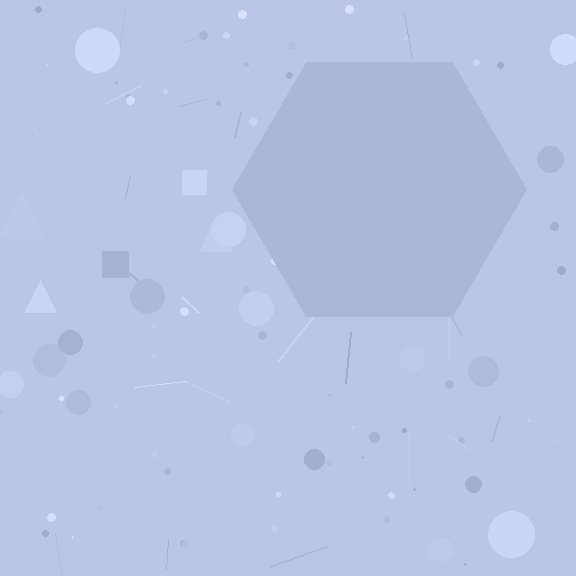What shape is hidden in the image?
A hexagon is hidden in the image.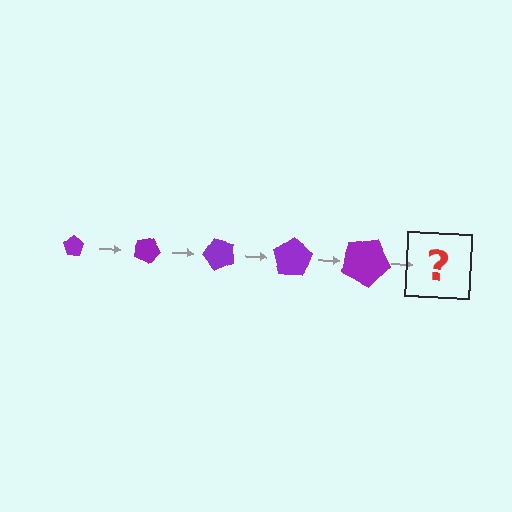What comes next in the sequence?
The next element should be a pentagon, larger than the previous one and rotated 125 degrees from the start.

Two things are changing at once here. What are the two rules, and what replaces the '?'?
The two rules are that the pentagon grows larger each step and it rotates 25 degrees each step. The '?' should be a pentagon, larger than the previous one and rotated 125 degrees from the start.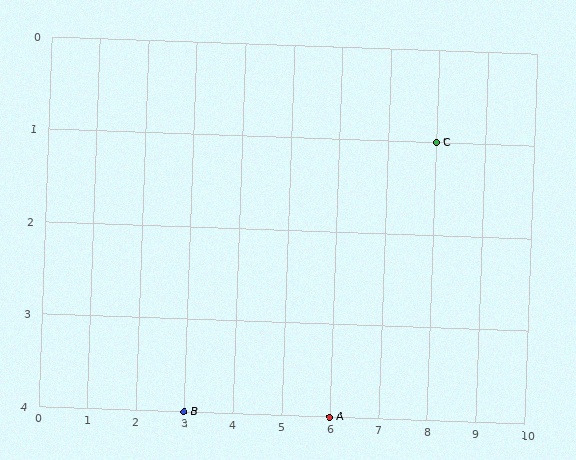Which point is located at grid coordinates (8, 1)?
Point C is at (8, 1).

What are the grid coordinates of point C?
Point C is at grid coordinates (8, 1).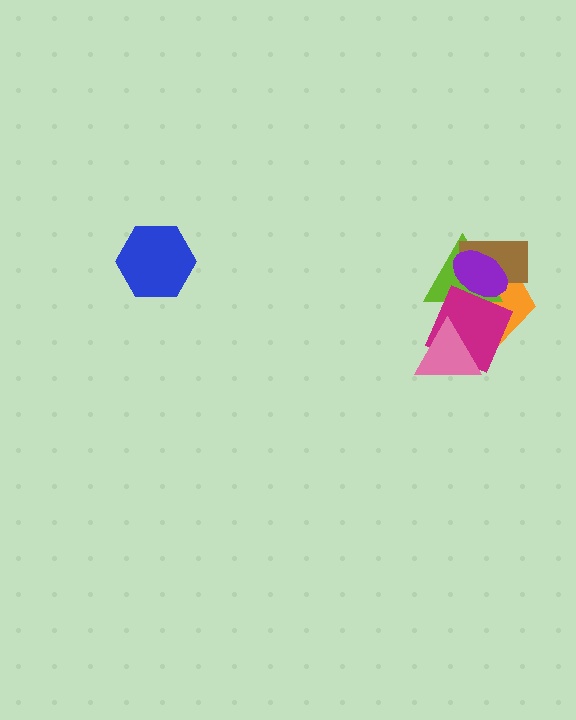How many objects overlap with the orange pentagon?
5 objects overlap with the orange pentagon.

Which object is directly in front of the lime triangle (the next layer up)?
The magenta diamond is directly in front of the lime triangle.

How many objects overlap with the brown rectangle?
4 objects overlap with the brown rectangle.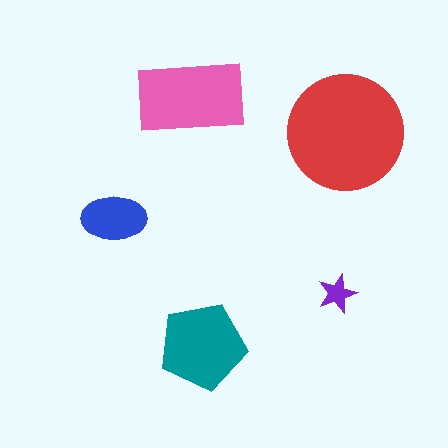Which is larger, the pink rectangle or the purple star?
The pink rectangle.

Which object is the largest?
The red circle.